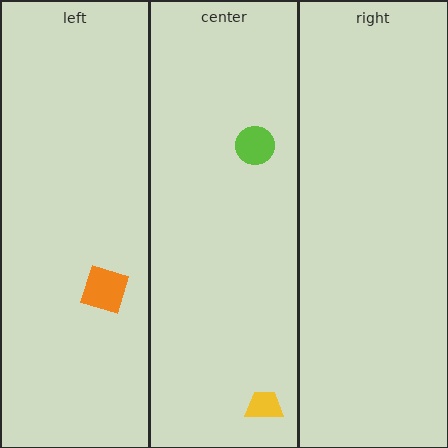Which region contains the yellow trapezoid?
The center region.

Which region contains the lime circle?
The center region.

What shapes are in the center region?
The yellow trapezoid, the lime circle.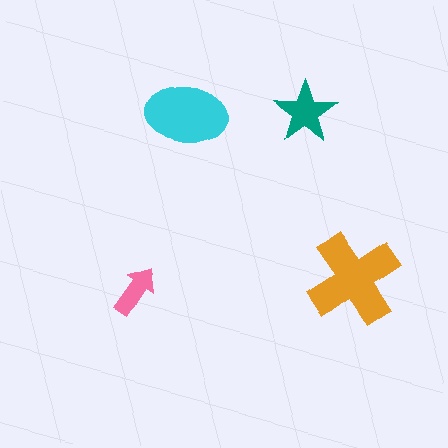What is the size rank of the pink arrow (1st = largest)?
4th.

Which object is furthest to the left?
The pink arrow is leftmost.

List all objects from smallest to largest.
The pink arrow, the teal star, the cyan ellipse, the orange cross.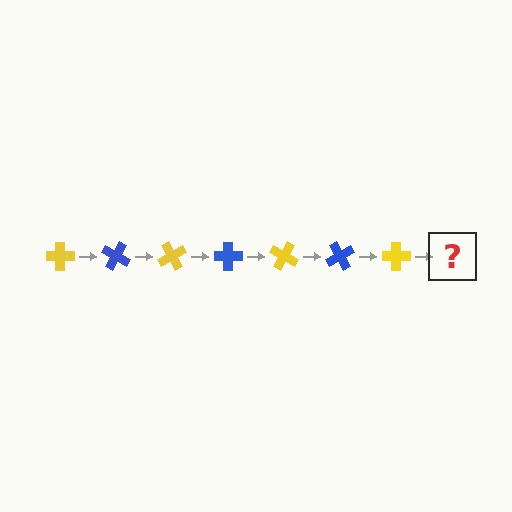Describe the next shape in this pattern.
It should be a blue cross, rotated 210 degrees from the start.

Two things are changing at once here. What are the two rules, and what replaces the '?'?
The two rules are that it rotates 30 degrees each step and the color cycles through yellow and blue. The '?' should be a blue cross, rotated 210 degrees from the start.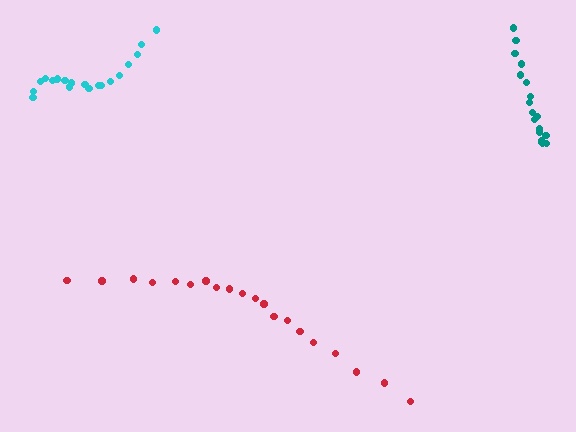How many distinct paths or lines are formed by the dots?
There are 3 distinct paths.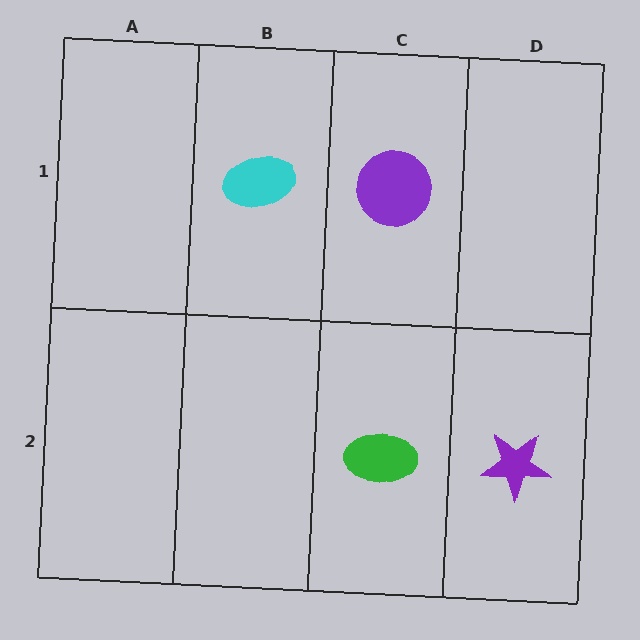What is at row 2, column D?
A purple star.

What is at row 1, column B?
A cyan ellipse.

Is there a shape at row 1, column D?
No, that cell is empty.